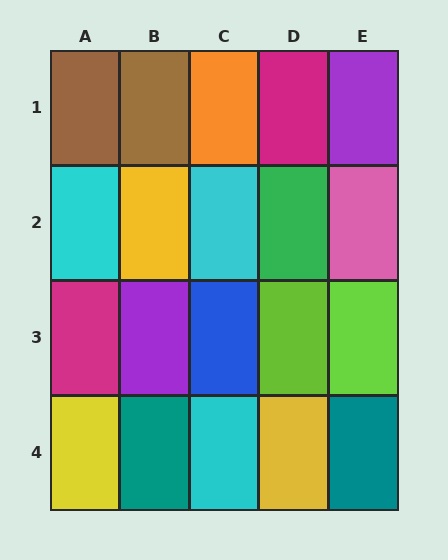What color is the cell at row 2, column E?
Pink.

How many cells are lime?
2 cells are lime.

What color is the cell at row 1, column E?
Purple.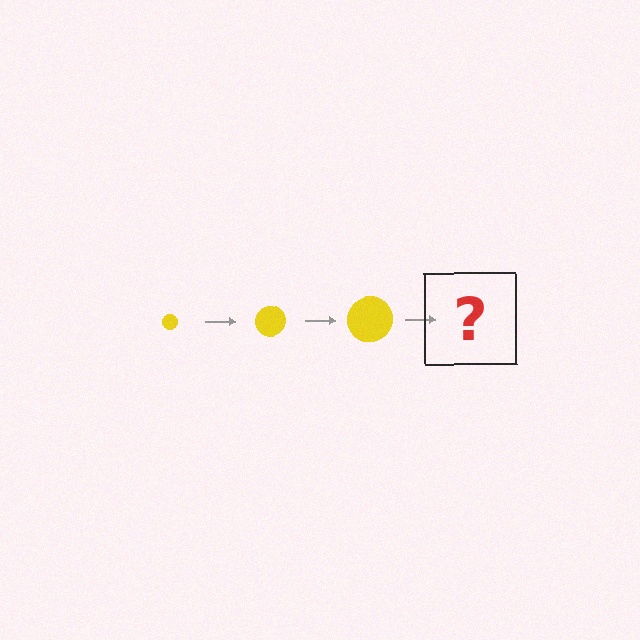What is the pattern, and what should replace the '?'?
The pattern is that the circle gets progressively larger each step. The '?' should be a yellow circle, larger than the previous one.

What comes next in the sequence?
The next element should be a yellow circle, larger than the previous one.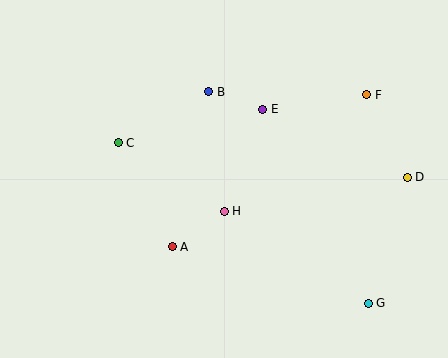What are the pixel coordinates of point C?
Point C is at (118, 143).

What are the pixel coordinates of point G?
Point G is at (368, 303).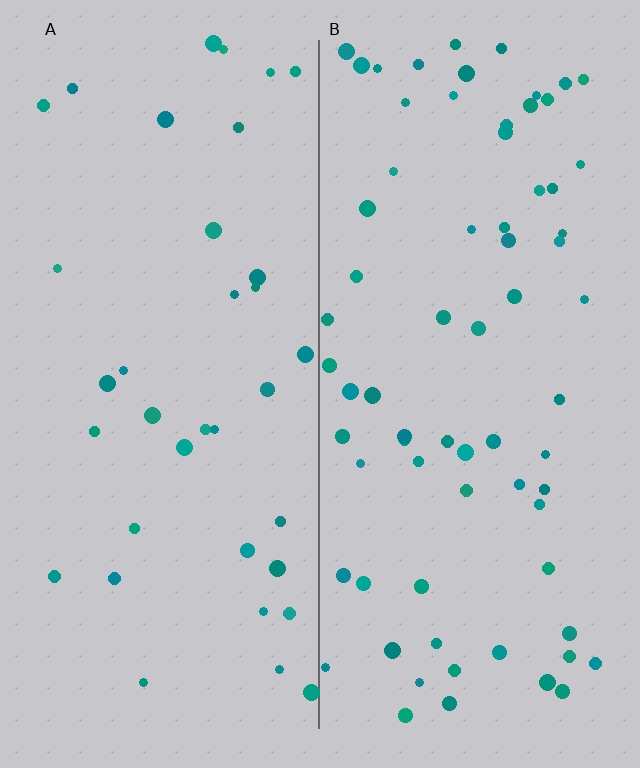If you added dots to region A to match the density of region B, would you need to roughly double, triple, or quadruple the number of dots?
Approximately double.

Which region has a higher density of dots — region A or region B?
B (the right).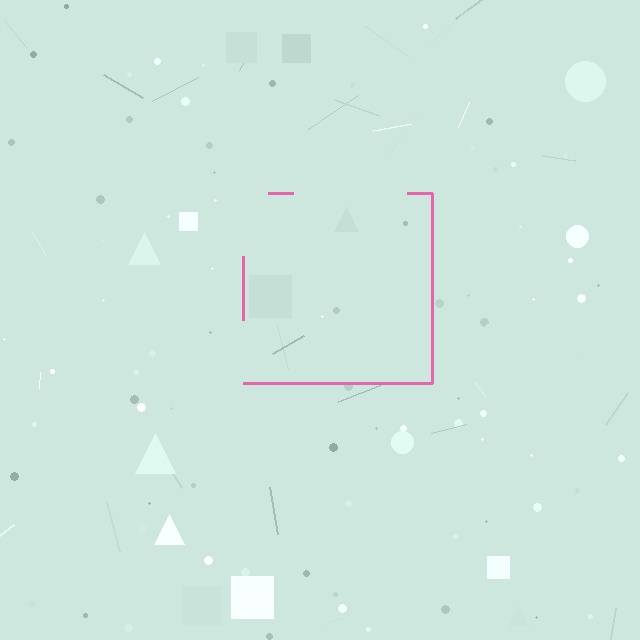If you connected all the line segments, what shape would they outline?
They would outline a square.